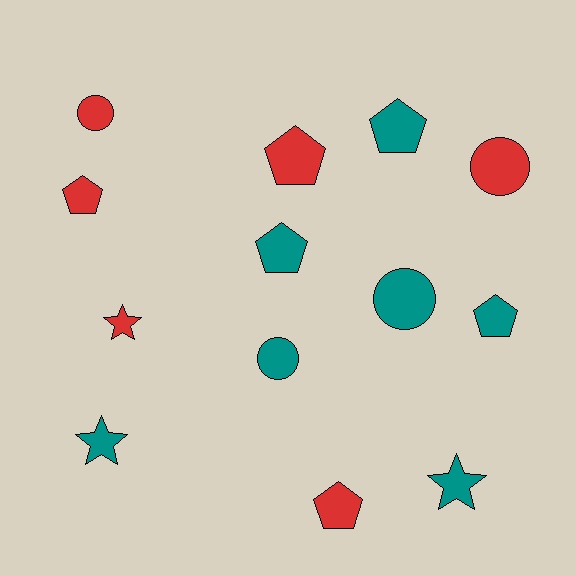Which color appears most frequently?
Teal, with 7 objects.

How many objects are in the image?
There are 13 objects.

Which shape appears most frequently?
Pentagon, with 6 objects.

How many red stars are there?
There is 1 red star.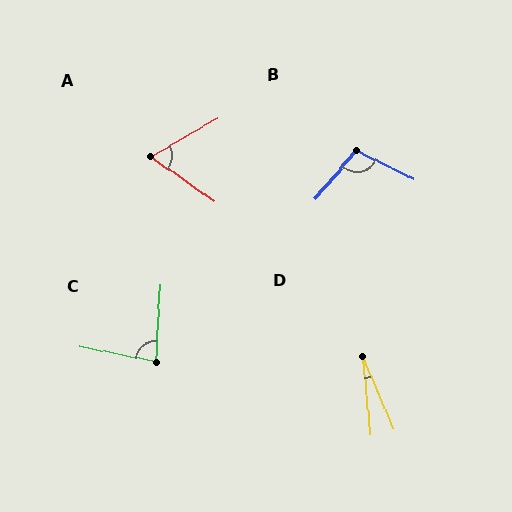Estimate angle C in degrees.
Approximately 82 degrees.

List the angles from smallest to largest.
D (17°), A (65°), C (82°), B (104°).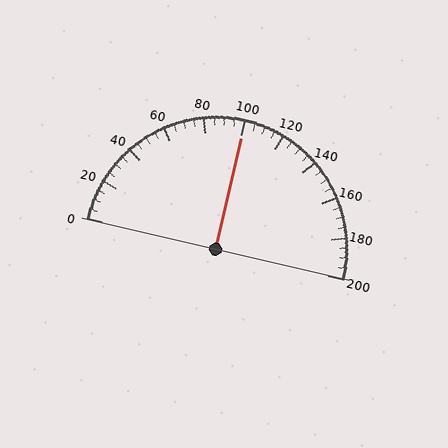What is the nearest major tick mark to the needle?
The nearest major tick mark is 100.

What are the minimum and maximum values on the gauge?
The gauge ranges from 0 to 200.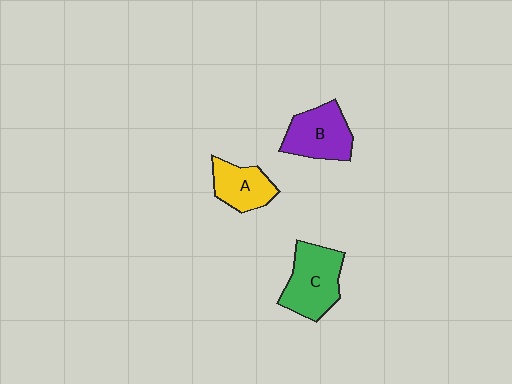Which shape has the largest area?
Shape C (green).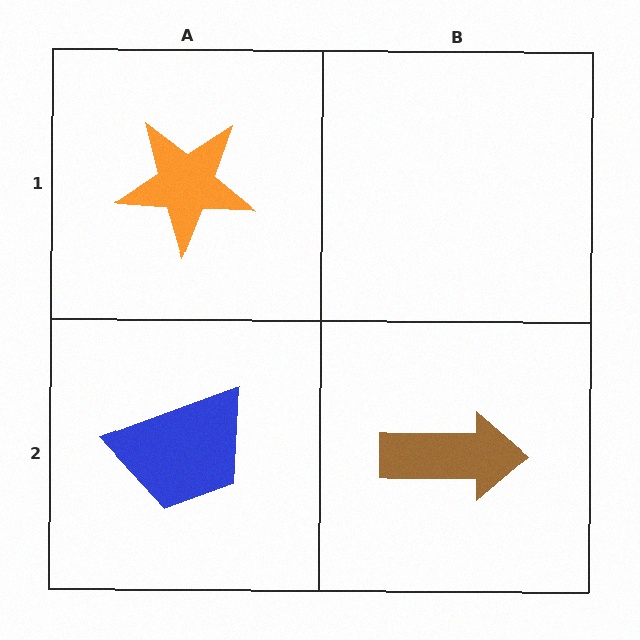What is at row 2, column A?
A blue trapezoid.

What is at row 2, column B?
A brown arrow.